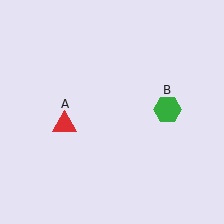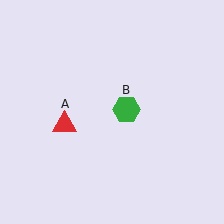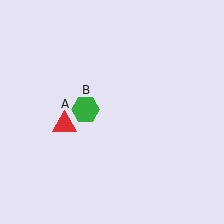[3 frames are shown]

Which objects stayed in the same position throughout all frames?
Red triangle (object A) remained stationary.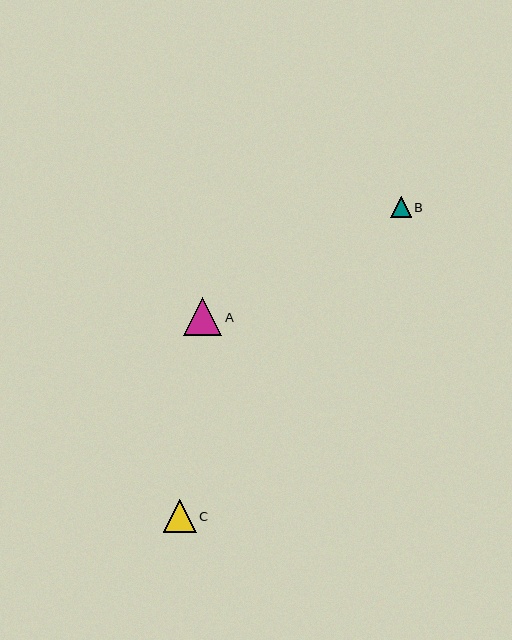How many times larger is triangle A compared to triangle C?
Triangle A is approximately 1.2 times the size of triangle C.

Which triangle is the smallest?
Triangle B is the smallest with a size of approximately 21 pixels.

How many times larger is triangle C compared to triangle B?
Triangle C is approximately 1.6 times the size of triangle B.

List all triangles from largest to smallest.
From largest to smallest: A, C, B.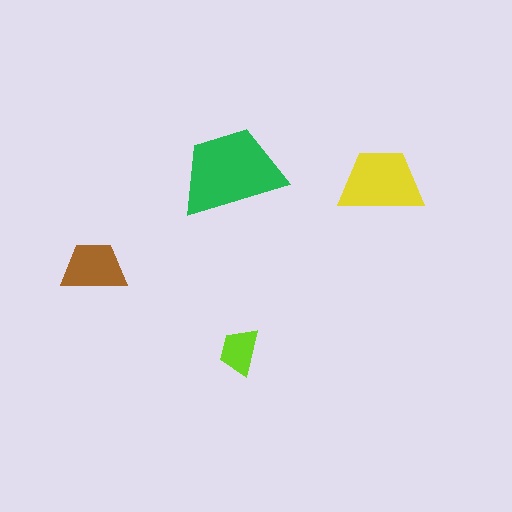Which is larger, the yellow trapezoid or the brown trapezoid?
The yellow one.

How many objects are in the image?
There are 4 objects in the image.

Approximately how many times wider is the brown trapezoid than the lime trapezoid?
About 1.5 times wider.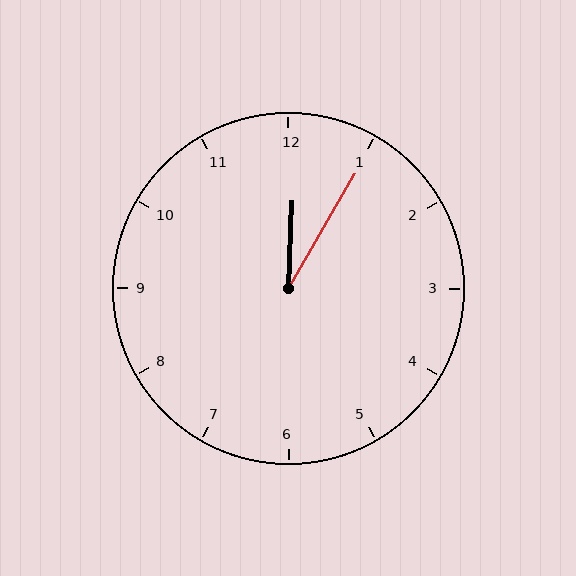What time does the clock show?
12:05.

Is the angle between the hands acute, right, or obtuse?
It is acute.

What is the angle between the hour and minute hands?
Approximately 28 degrees.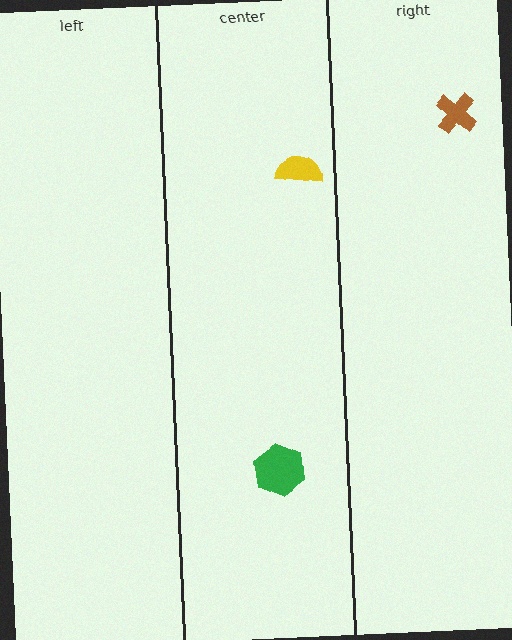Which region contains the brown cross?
The right region.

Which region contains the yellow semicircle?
The center region.